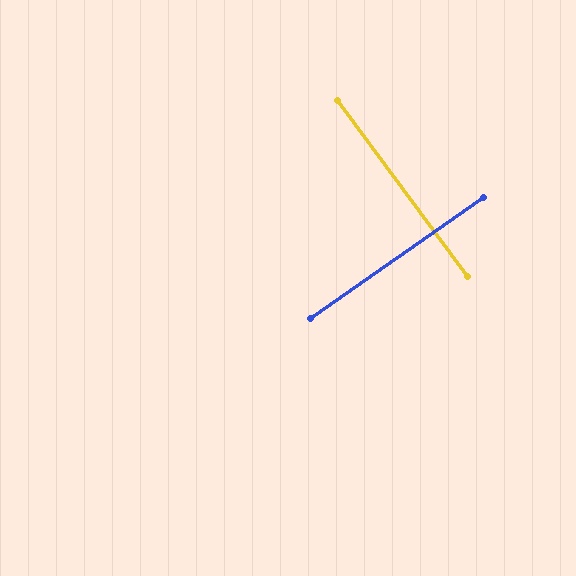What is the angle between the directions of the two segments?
Approximately 88 degrees.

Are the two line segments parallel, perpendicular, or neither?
Perpendicular — they meet at approximately 88°.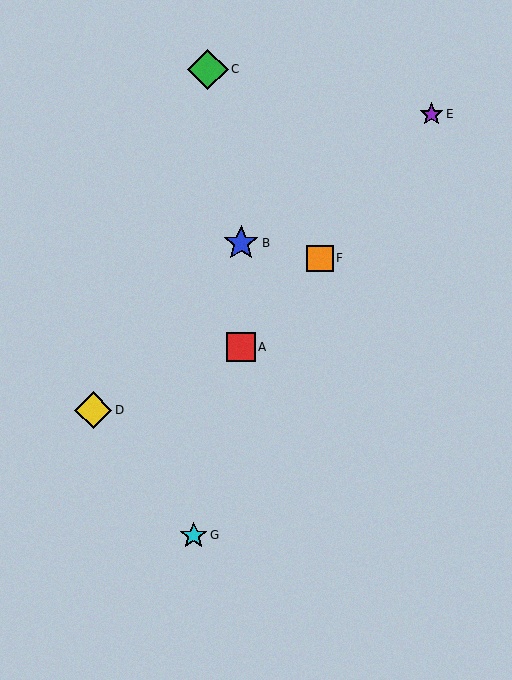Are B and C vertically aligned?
No, B is at x≈241 and C is at x≈208.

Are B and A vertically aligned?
Yes, both are at x≈241.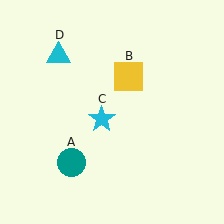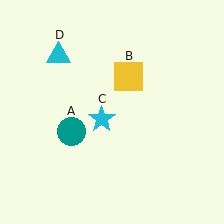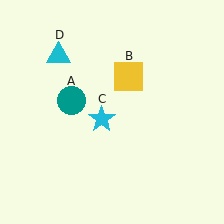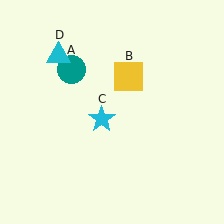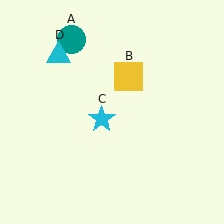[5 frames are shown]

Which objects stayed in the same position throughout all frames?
Yellow square (object B) and cyan star (object C) and cyan triangle (object D) remained stationary.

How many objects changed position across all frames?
1 object changed position: teal circle (object A).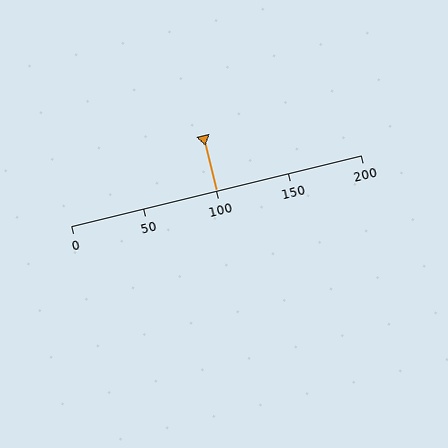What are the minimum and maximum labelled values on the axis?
The axis runs from 0 to 200.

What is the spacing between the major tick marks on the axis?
The major ticks are spaced 50 apart.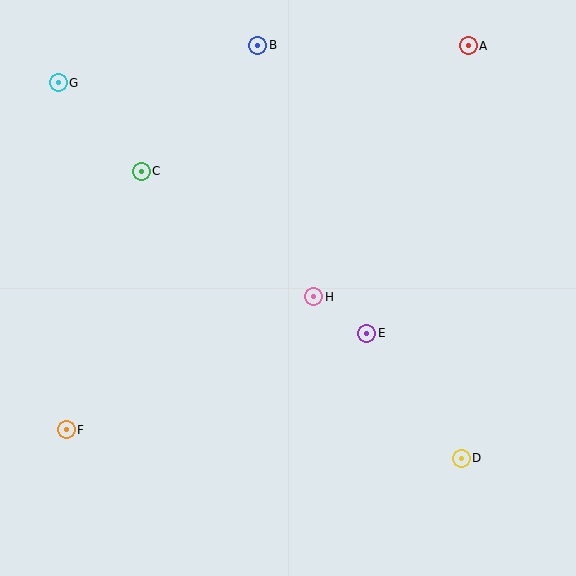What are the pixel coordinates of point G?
Point G is at (58, 83).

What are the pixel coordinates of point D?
Point D is at (461, 459).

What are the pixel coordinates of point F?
Point F is at (66, 430).